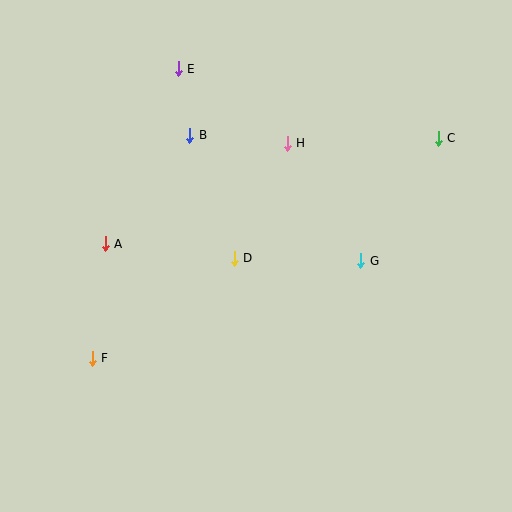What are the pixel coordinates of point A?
Point A is at (105, 244).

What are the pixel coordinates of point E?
Point E is at (178, 69).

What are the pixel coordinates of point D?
Point D is at (234, 258).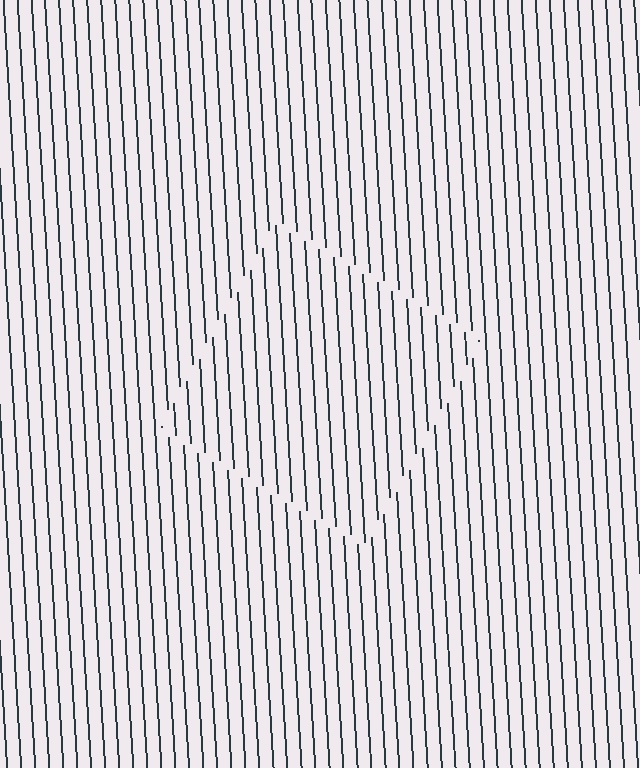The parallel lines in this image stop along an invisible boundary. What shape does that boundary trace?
An illusory square. The interior of the shape contains the same grating, shifted by half a period — the contour is defined by the phase discontinuity where line-ends from the inner and outer gratings abut.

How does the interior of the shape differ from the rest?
The interior of the shape contains the same grating, shifted by half a period — the contour is defined by the phase discontinuity where line-ends from the inner and outer gratings abut.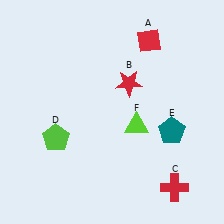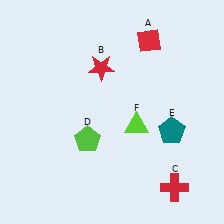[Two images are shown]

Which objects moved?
The objects that moved are: the red star (B), the lime pentagon (D).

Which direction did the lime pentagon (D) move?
The lime pentagon (D) moved right.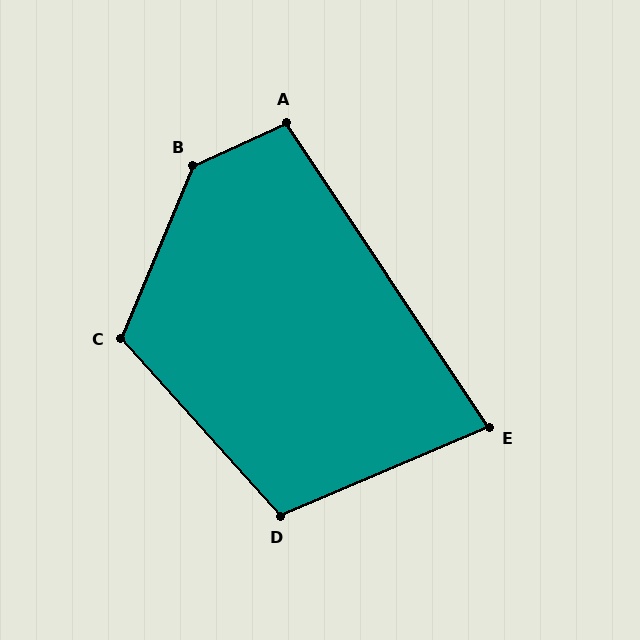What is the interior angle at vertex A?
Approximately 99 degrees (obtuse).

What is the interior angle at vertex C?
Approximately 115 degrees (obtuse).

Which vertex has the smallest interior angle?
E, at approximately 80 degrees.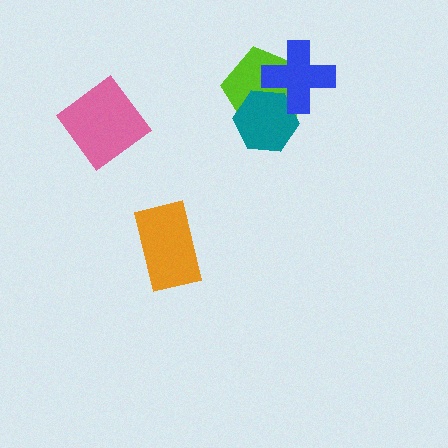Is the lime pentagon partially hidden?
Yes, it is partially covered by another shape.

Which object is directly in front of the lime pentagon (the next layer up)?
The teal hexagon is directly in front of the lime pentagon.